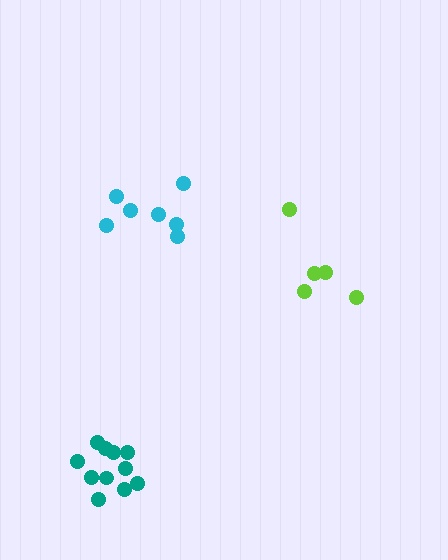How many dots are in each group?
Group 1: 11 dots, Group 2: 7 dots, Group 3: 5 dots (23 total).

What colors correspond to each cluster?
The clusters are colored: teal, cyan, lime.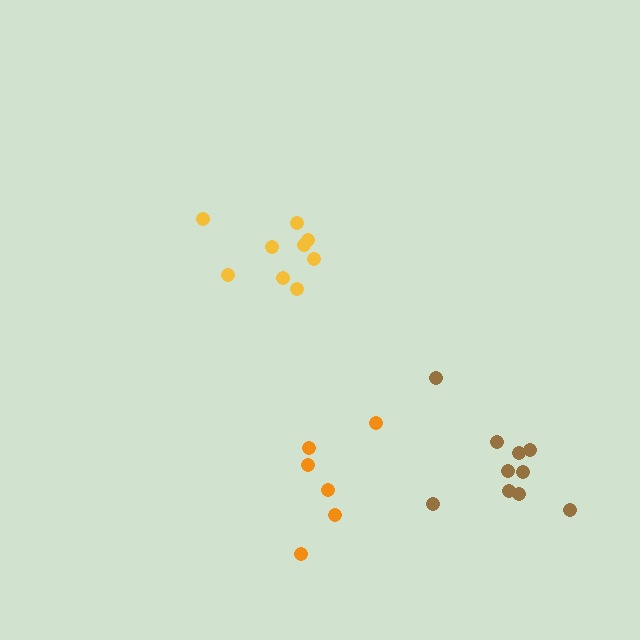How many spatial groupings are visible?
There are 3 spatial groupings.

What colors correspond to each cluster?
The clusters are colored: yellow, orange, brown.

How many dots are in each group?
Group 1: 9 dots, Group 2: 6 dots, Group 3: 10 dots (25 total).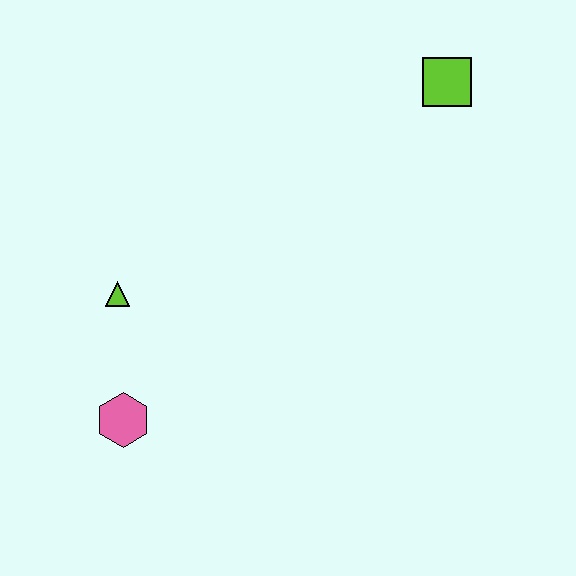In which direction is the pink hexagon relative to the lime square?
The pink hexagon is below the lime square.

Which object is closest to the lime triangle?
The pink hexagon is closest to the lime triangle.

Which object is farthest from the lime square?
The pink hexagon is farthest from the lime square.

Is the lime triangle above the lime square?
No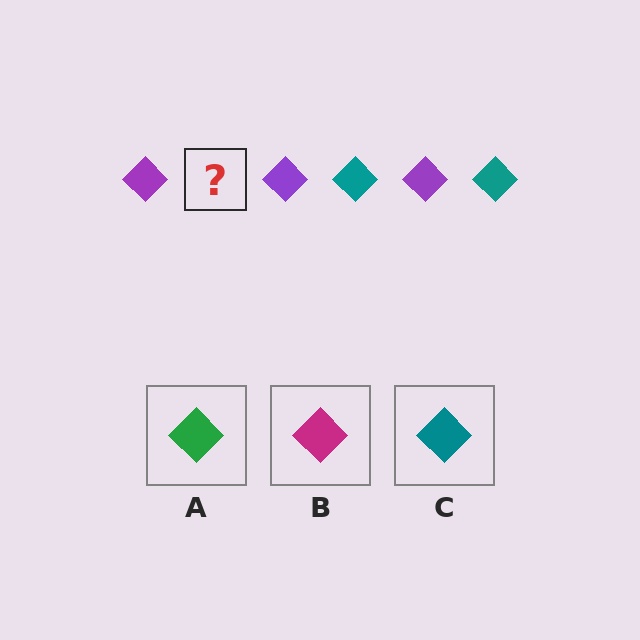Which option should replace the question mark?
Option C.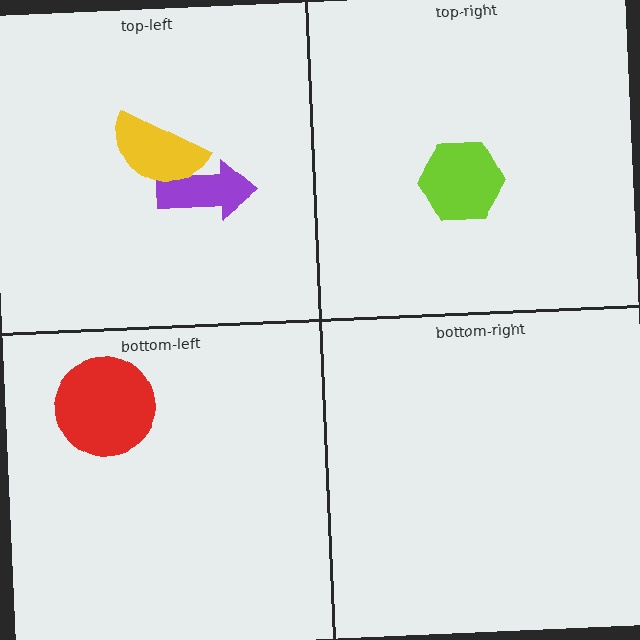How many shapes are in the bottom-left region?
1.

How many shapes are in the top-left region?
2.